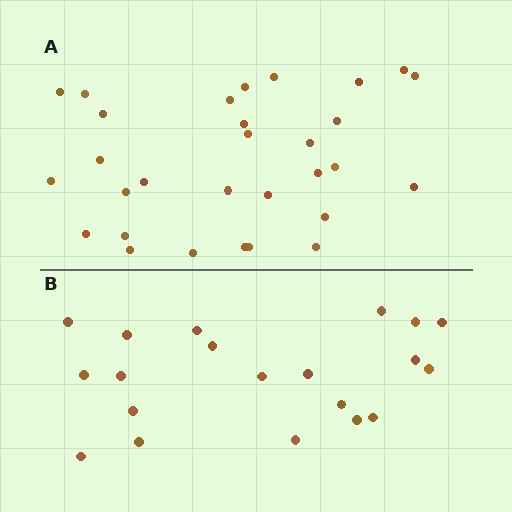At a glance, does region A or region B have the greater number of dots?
Region A (the top region) has more dots.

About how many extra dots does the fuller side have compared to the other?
Region A has roughly 10 or so more dots than region B.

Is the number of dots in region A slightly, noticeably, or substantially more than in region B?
Region A has substantially more. The ratio is roughly 1.5 to 1.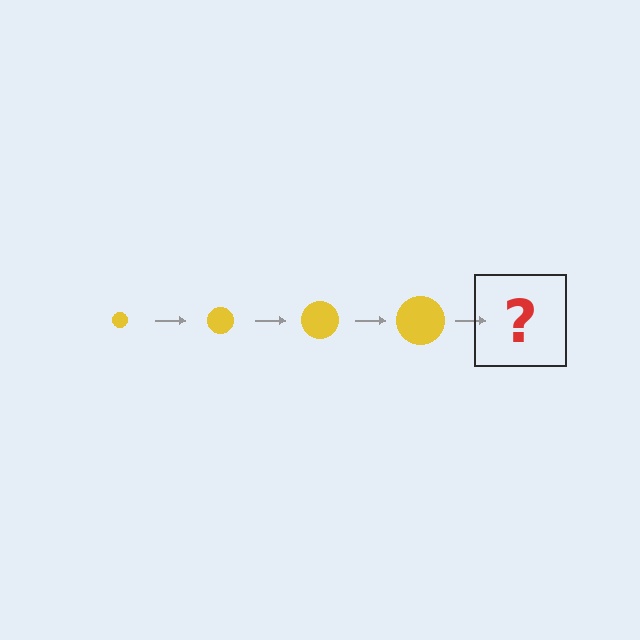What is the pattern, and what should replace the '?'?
The pattern is that the circle gets progressively larger each step. The '?' should be a yellow circle, larger than the previous one.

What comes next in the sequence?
The next element should be a yellow circle, larger than the previous one.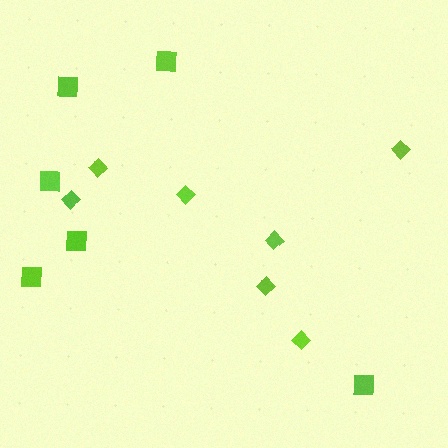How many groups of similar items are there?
There are 2 groups: one group of squares (6) and one group of diamonds (7).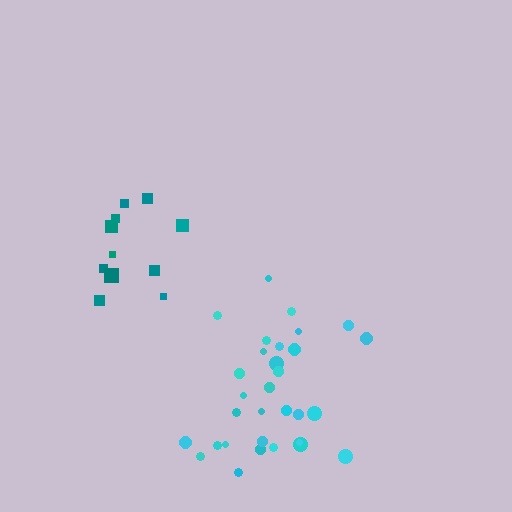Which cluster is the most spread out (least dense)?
Cyan.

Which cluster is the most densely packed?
Teal.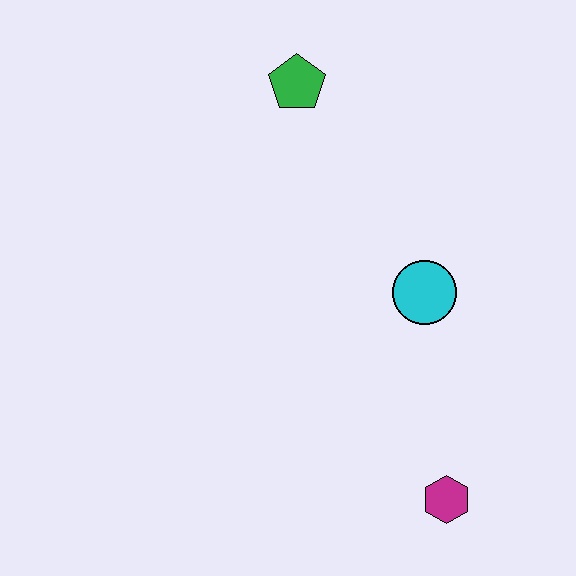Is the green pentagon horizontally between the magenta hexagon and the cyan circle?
No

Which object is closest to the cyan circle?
The magenta hexagon is closest to the cyan circle.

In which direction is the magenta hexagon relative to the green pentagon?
The magenta hexagon is below the green pentagon.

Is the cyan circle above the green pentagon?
No